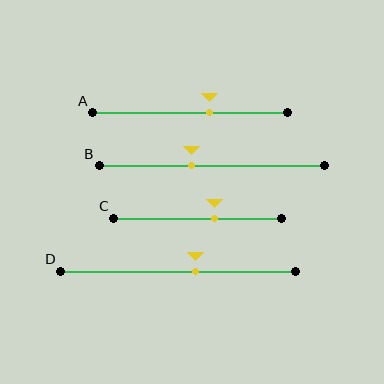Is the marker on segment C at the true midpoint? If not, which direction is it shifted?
No, the marker on segment C is shifted to the right by about 10% of the segment length.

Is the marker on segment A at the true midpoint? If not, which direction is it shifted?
No, the marker on segment A is shifted to the right by about 10% of the segment length.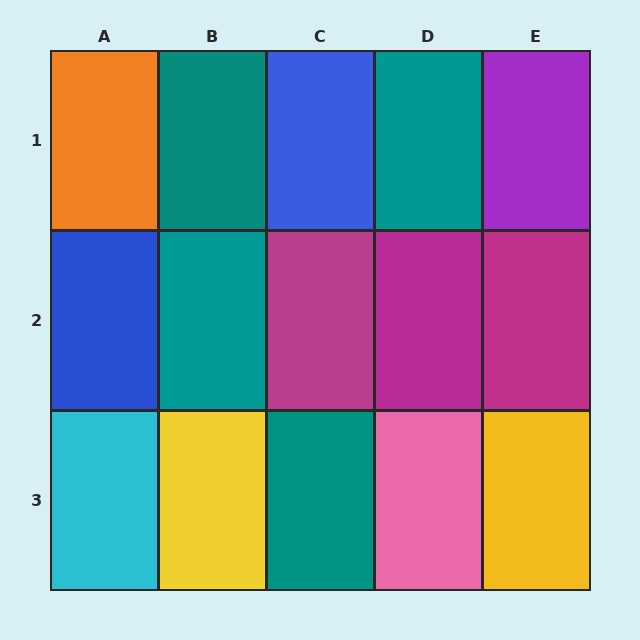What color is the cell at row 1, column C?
Blue.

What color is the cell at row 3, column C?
Teal.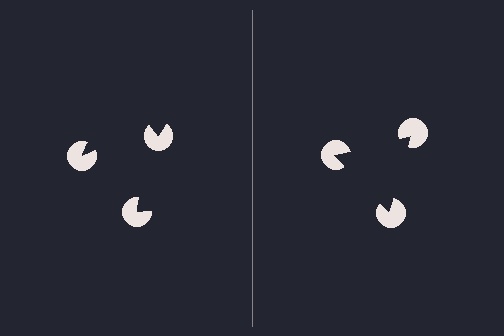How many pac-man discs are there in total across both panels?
6 — 3 on each side.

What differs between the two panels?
The pac-man discs are positioned identically on both sides; only the wedge orientations differ. On the right they align to a triangle; on the left they are misaligned.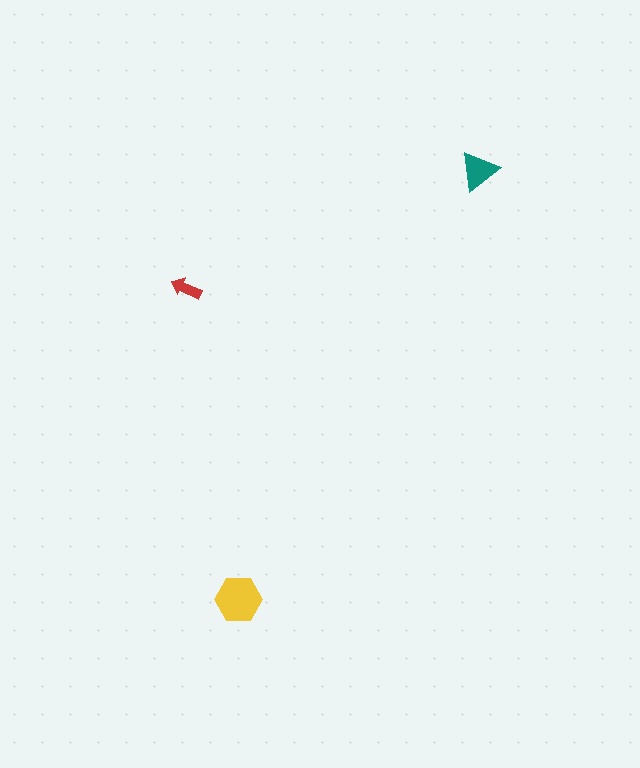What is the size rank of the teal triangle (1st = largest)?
2nd.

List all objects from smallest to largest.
The red arrow, the teal triangle, the yellow hexagon.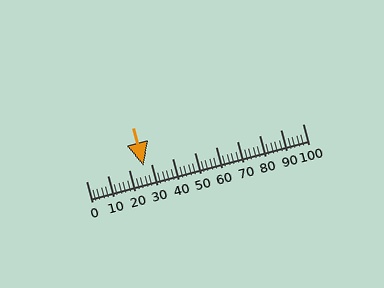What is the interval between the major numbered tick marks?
The major tick marks are spaced 10 units apart.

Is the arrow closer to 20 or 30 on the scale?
The arrow is closer to 30.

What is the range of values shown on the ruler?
The ruler shows values from 0 to 100.